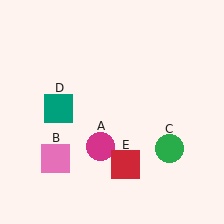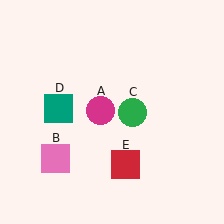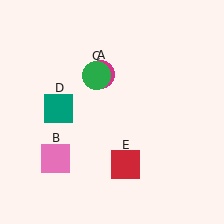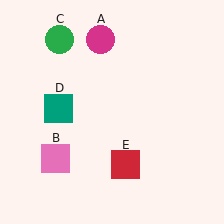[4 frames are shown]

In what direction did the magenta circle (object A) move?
The magenta circle (object A) moved up.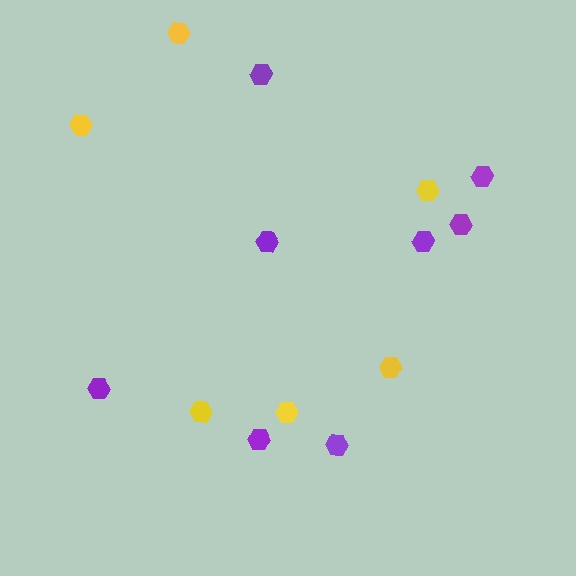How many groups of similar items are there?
There are 2 groups: one group of yellow hexagons (6) and one group of purple hexagons (8).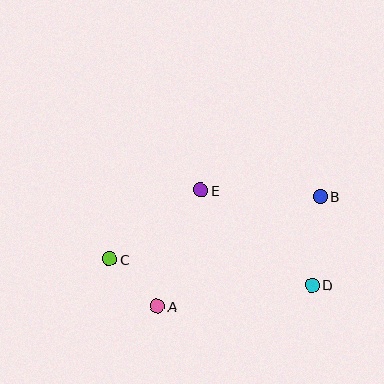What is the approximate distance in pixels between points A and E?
The distance between A and E is approximately 124 pixels.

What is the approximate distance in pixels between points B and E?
The distance between B and E is approximately 120 pixels.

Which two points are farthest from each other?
Points B and C are farthest from each other.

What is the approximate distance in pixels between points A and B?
The distance between A and B is approximately 197 pixels.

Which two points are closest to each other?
Points A and C are closest to each other.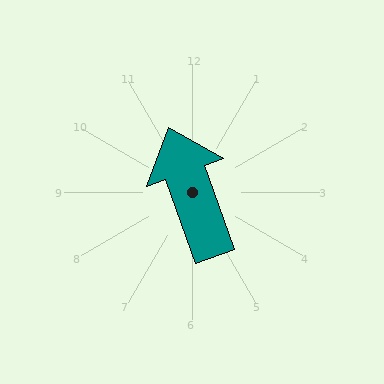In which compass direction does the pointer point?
North.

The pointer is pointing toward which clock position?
Roughly 11 o'clock.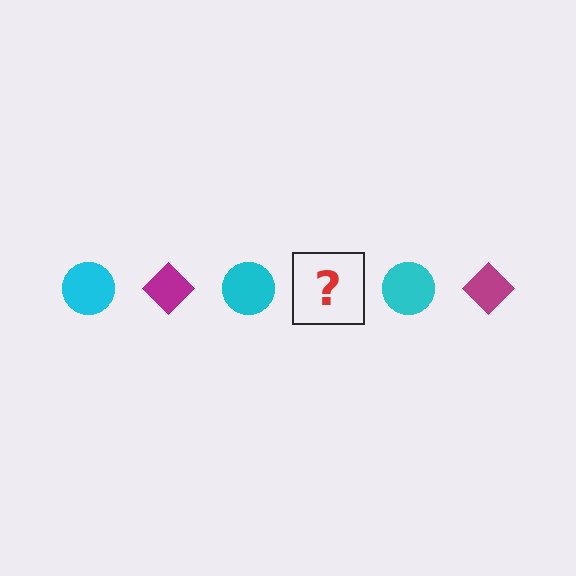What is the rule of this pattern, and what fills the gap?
The rule is that the pattern alternates between cyan circle and magenta diamond. The gap should be filled with a magenta diamond.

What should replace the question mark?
The question mark should be replaced with a magenta diamond.